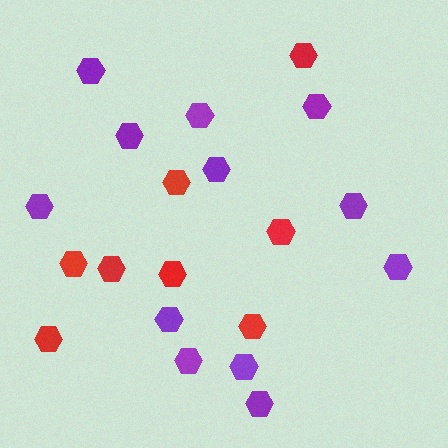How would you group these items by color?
There are 2 groups: one group of purple hexagons (12) and one group of red hexagons (8).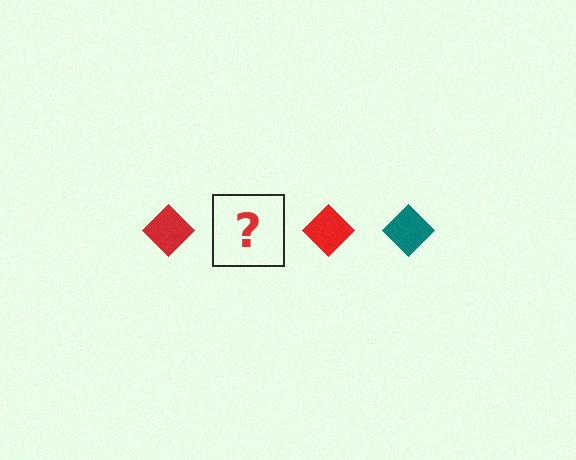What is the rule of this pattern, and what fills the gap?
The rule is that the pattern cycles through red, teal diamonds. The gap should be filled with a teal diamond.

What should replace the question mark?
The question mark should be replaced with a teal diamond.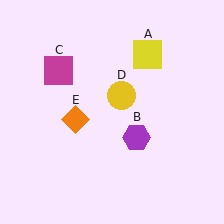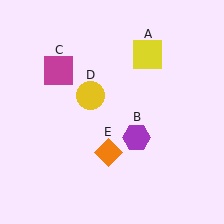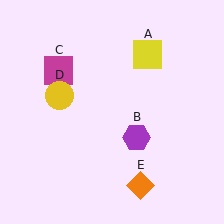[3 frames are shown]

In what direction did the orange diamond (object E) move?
The orange diamond (object E) moved down and to the right.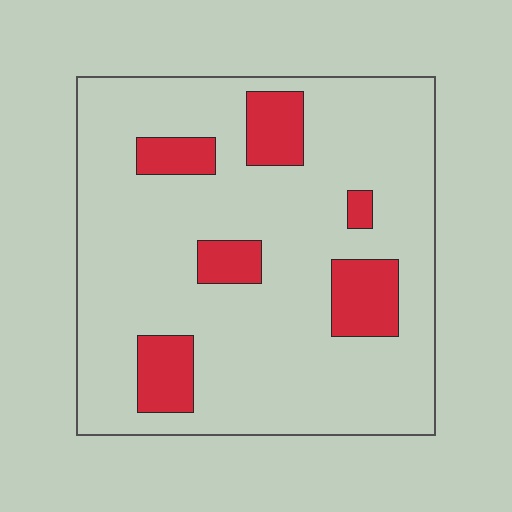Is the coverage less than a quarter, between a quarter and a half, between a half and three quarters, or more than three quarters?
Less than a quarter.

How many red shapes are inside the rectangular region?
6.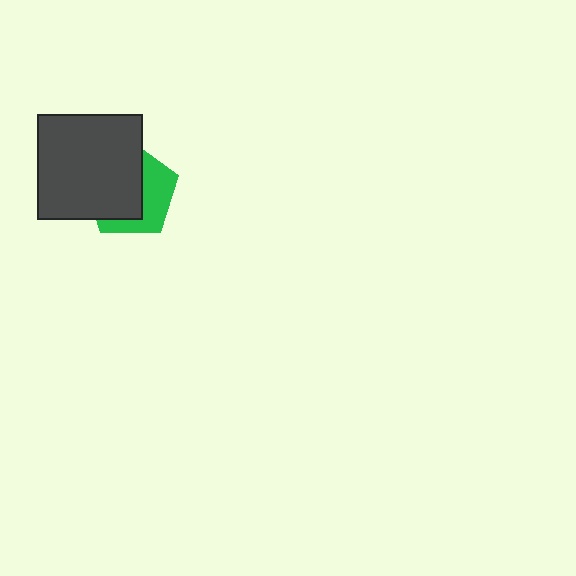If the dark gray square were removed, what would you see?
You would see the complete green pentagon.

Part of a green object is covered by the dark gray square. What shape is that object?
It is a pentagon.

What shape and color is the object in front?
The object in front is a dark gray square.